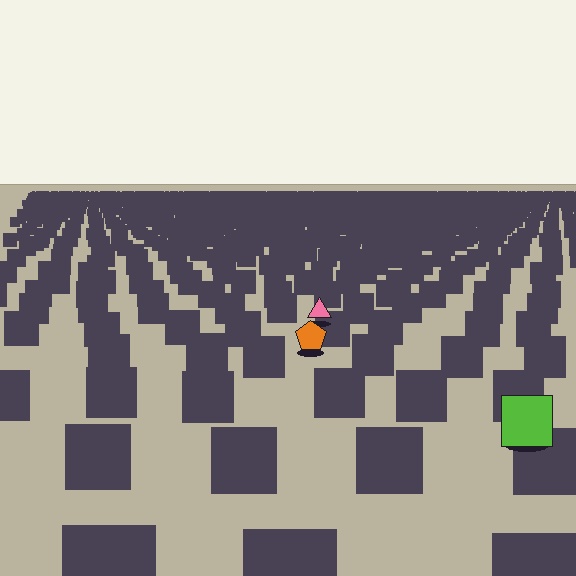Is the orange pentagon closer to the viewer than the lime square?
No. The lime square is closer — you can tell from the texture gradient: the ground texture is coarser near it.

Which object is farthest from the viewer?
The pink triangle is farthest from the viewer. It appears smaller and the ground texture around it is denser.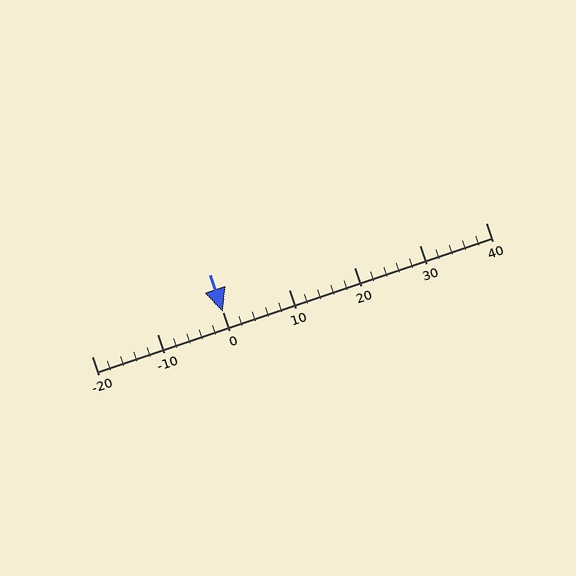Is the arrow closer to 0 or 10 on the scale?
The arrow is closer to 0.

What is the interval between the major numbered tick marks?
The major tick marks are spaced 10 units apart.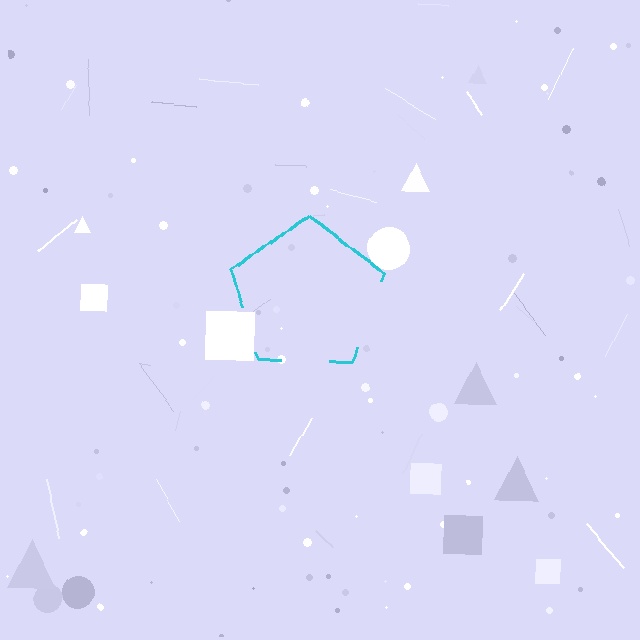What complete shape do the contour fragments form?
The contour fragments form a pentagon.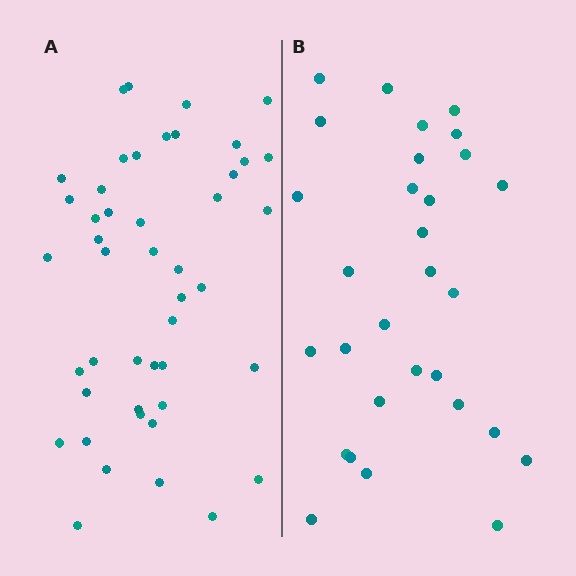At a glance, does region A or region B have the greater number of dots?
Region A (the left region) has more dots.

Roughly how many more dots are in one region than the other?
Region A has approximately 15 more dots than region B.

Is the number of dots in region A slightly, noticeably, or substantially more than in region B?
Region A has substantially more. The ratio is roughly 1.5 to 1.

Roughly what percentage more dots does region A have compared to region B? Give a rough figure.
About 55% more.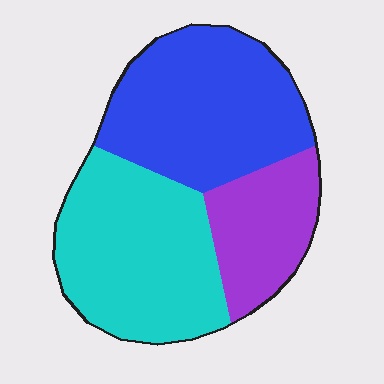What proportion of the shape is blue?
Blue covers about 40% of the shape.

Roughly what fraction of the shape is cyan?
Cyan covers 40% of the shape.